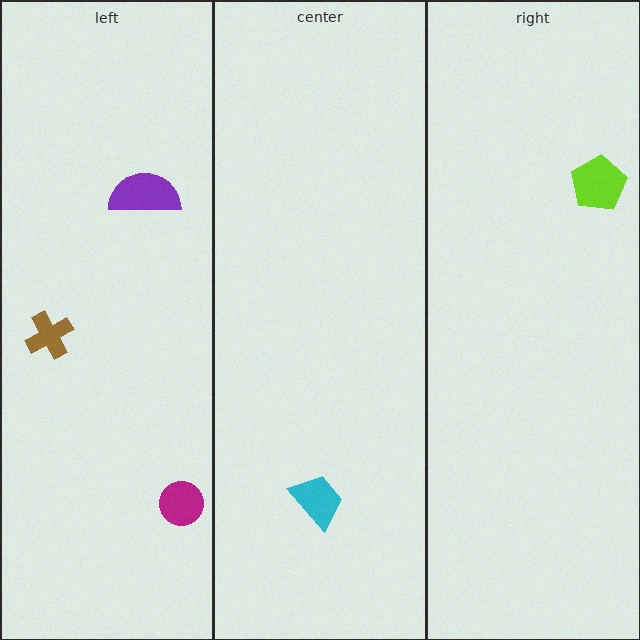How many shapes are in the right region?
1.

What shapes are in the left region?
The brown cross, the magenta circle, the purple semicircle.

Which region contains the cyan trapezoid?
The center region.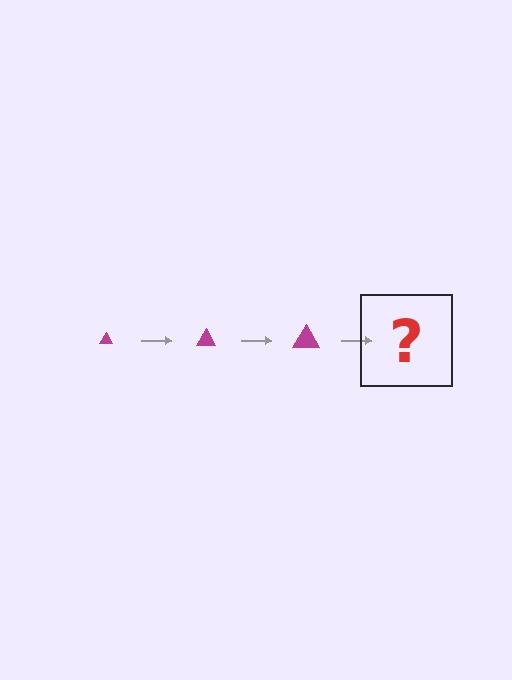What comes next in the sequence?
The next element should be a magenta triangle, larger than the previous one.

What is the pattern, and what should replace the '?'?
The pattern is that the triangle gets progressively larger each step. The '?' should be a magenta triangle, larger than the previous one.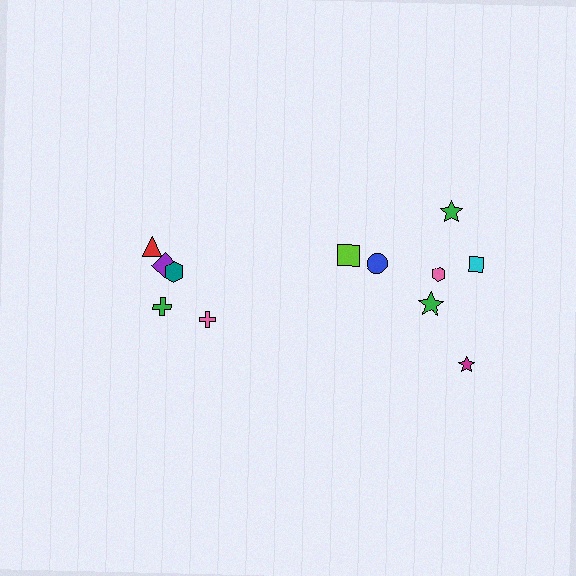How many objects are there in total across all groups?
There are 12 objects.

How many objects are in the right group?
There are 7 objects.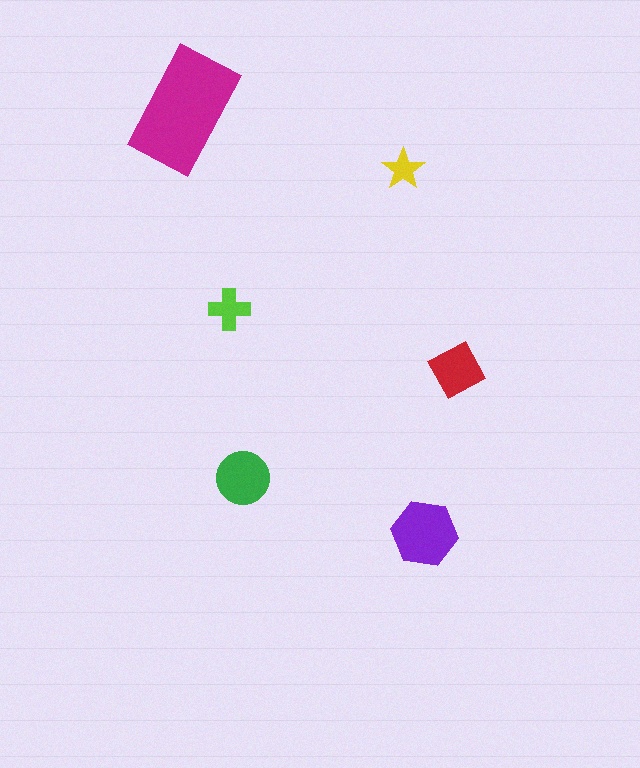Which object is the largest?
The magenta rectangle.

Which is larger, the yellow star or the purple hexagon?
The purple hexagon.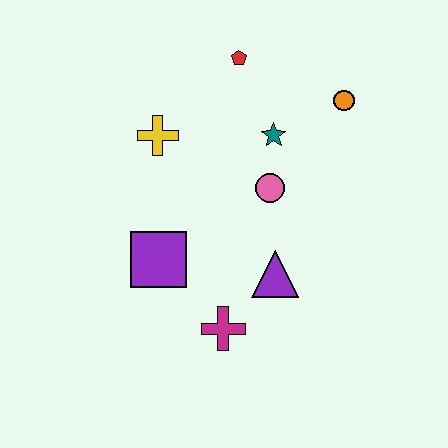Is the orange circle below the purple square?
No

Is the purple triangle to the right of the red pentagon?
Yes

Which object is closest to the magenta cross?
The purple triangle is closest to the magenta cross.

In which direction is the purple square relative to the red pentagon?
The purple square is below the red pentagon.